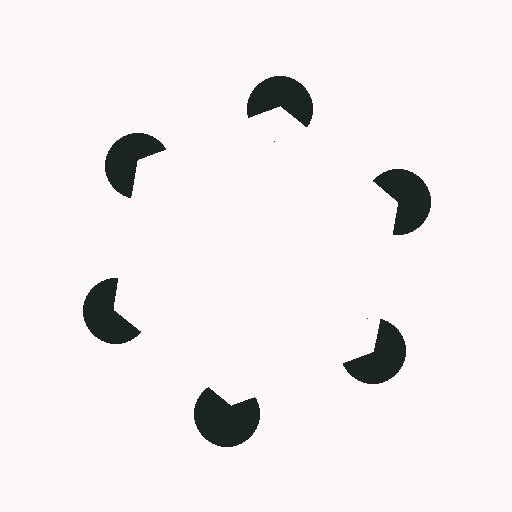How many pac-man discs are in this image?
There are 6 — one at each vertex of the illusory hexagon.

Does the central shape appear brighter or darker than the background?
It typically appears slightly brighter than the background, even though no actual brightness change is drawn.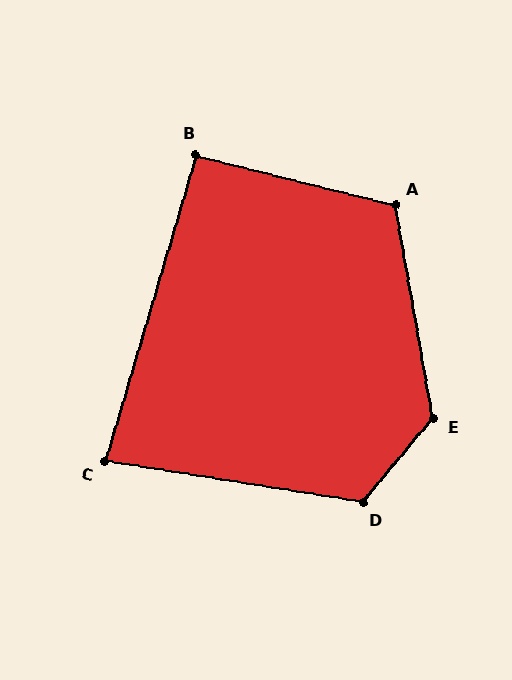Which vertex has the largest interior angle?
E, at approximately 130 degrees.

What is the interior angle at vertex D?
Approximately 121 degrees (obtuse).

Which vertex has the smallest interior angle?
C, at approximately 82 degrees.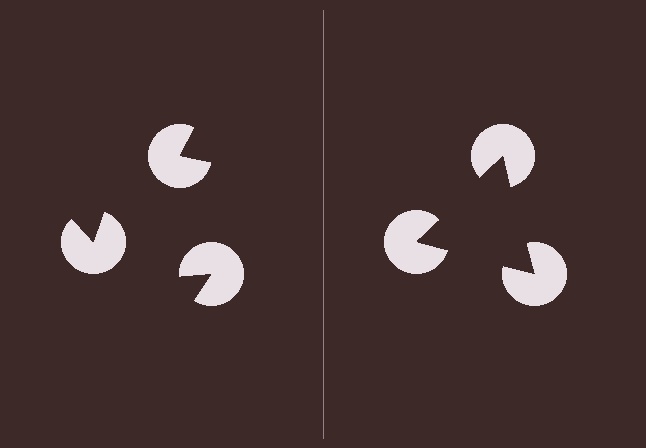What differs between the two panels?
The pac-man discs are positioned identically on both sides; only the wedge orientations differ. On the right they align to a triangle; on the left they are misaligned.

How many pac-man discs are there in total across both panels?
6 — 3 on each side.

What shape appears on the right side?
An illusory triangle.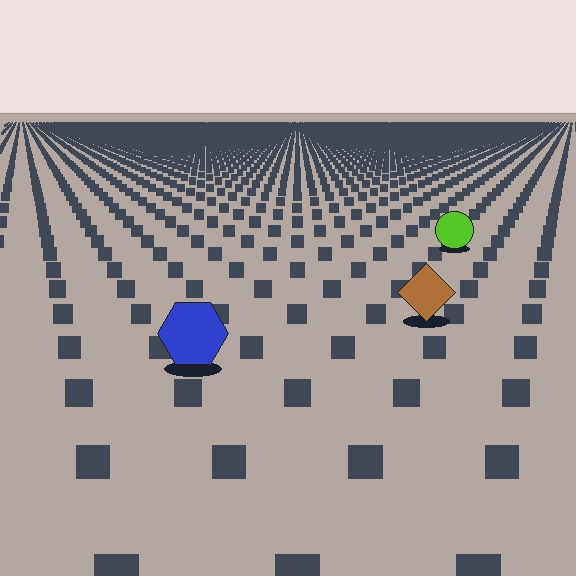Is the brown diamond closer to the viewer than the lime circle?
Yes. The brown diamond is closer — you can tell from the texture gradient: the ground texture is coarser near it.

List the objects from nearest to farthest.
From nearest to farthest: the blue hexagon, the brown diamond, the lime circle.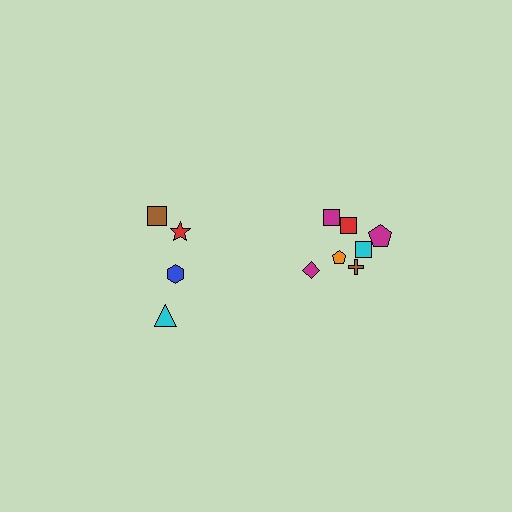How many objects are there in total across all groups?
There are 11 objects.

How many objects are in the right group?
There are 7 objects.